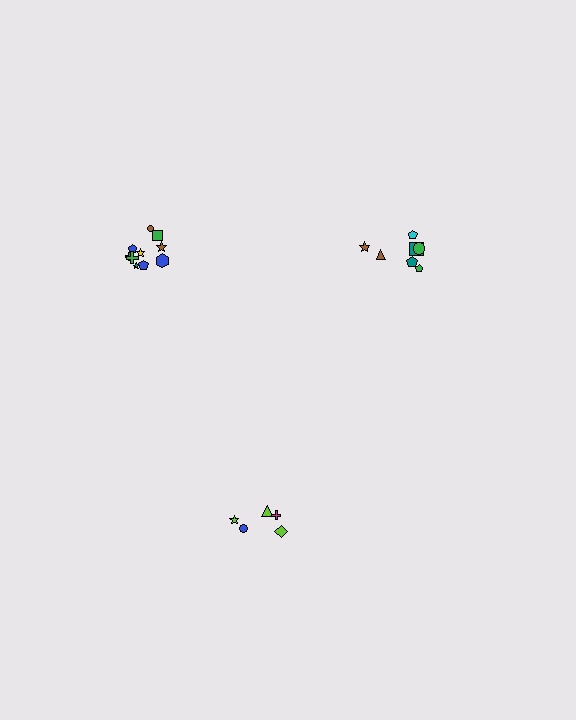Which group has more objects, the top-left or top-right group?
The top-left group.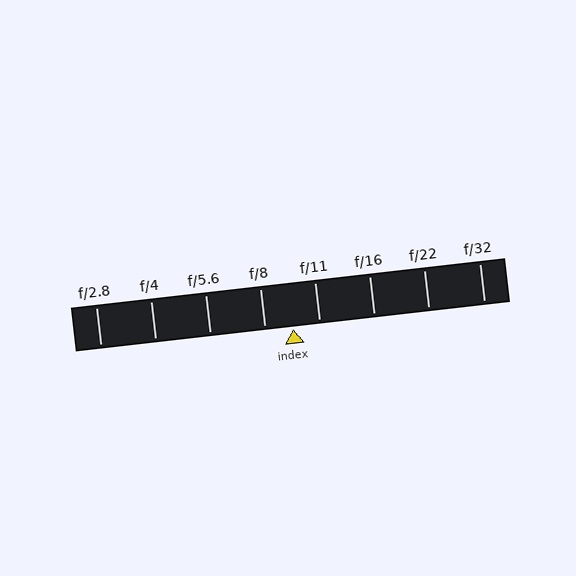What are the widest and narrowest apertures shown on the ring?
The widest aperture shown is f/2.8 and the narrowest is f/32.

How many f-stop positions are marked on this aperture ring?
There are 8 f-stop positions marked.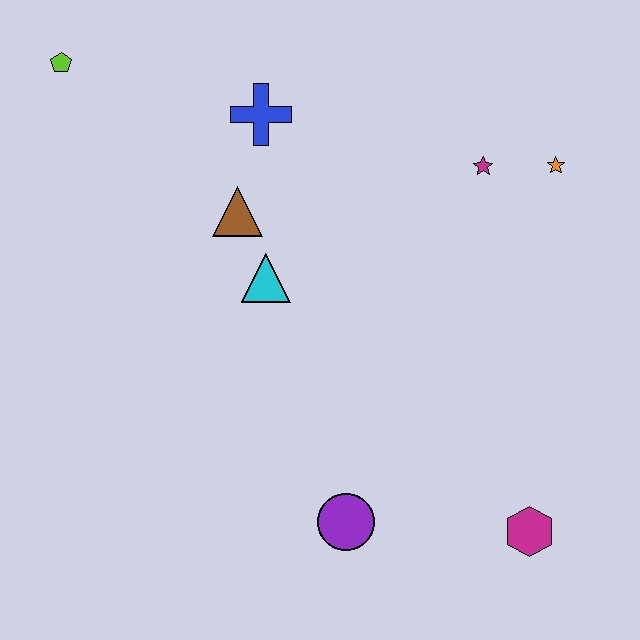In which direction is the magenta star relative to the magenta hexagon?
The magenta star is above the magenta hexagon.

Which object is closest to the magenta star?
The orange star is closest to the magenta star.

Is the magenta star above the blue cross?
No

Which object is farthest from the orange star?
The lime pentagon is farthest from the orange star.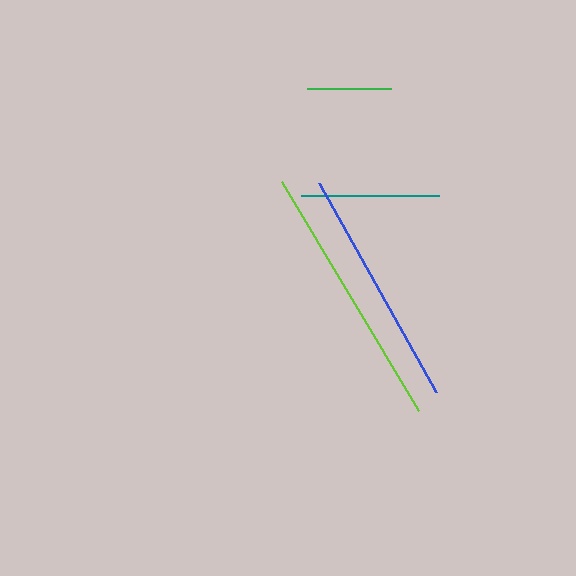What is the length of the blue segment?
The blue segment is approximately 240 pixels long.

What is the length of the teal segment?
The teal segment is approximately 138 pixels long.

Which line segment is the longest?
The lime line is the longest at approximately 267 pixels.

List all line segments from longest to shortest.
From longest to shortest: lime, blue, teal, green.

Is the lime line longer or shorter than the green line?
The lime line is longer than the green line.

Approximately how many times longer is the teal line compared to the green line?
The teal line is approximately 1.6 times the length of the green line.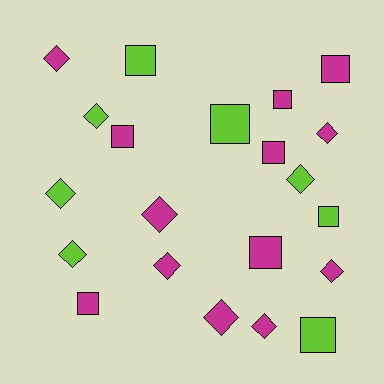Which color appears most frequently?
Magenta, with 13 objects.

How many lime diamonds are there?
There are 4 lime diamonds.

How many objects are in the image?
There are 21 objects.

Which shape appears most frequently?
Diamond, with 11 objects.